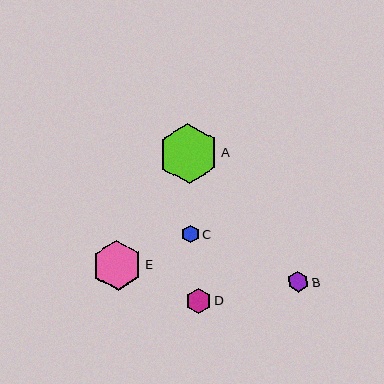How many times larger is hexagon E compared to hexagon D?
Hexagon E is approximately 2.0 times the size of hexagon D.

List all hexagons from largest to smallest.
From largest to smallest: A, E, D, B, C.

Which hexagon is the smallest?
Hexagon C is the smallest with a size of approximately 17 pixels.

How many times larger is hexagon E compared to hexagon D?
Hexagon E is approximately 2.0 times the size of hexagon D.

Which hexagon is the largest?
Hexagon A is the largest with a size of approximately 60 pixels.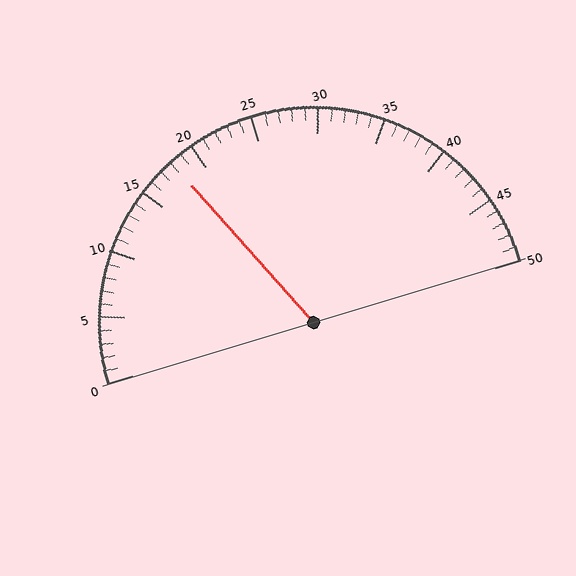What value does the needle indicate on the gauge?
The needle indicates approximately 18.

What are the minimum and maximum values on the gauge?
The gauge ranges from 0 to 50.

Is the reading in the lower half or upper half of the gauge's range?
The reading is in the lower half of the range (0 to 50).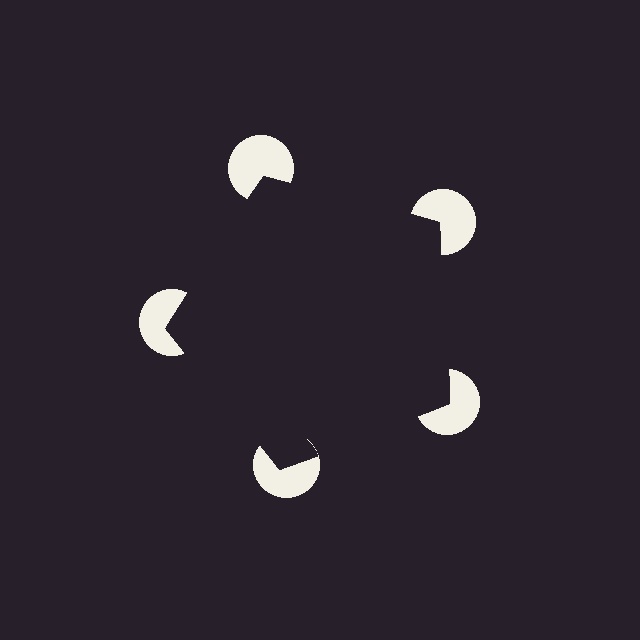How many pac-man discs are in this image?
There are 5 — one at each vertex of the illusory pentagon.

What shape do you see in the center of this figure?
An illusory pentagon — its edges are inferred from the aligned wedge cuts in the pac-man discs, not physically drawn.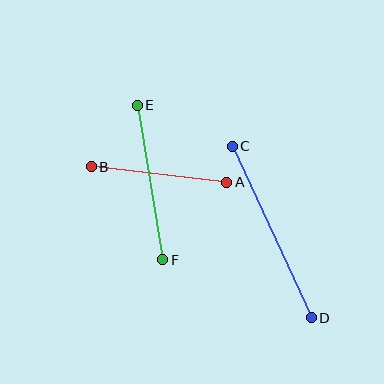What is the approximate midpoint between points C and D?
The midpoint is at approximately (272, 232) pixels.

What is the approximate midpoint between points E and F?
The midpoint is at approximately (150, 182) pixels.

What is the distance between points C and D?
The distance is approximately 189 pixels.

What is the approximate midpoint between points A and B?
The midpoint is at approximately (159, 175) pixels.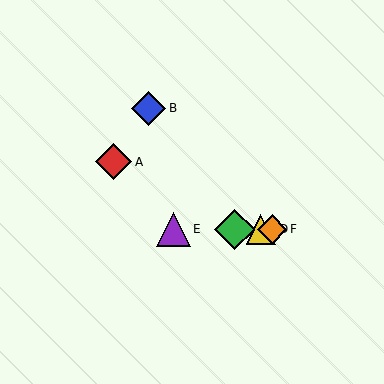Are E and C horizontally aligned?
Yes, both are at y≈229.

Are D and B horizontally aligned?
No, D is at y≈229 and B is at y≈108.